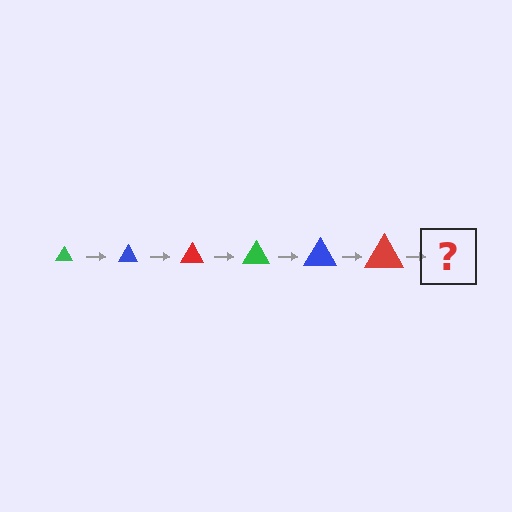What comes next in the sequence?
The next element should be a green triangle, larger than the previous one.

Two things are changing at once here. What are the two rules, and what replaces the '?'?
The two rules are that the triangle grows larger each step and the color cycles through green, blue, and red. The '?' should be a green triangle, larger than the previous one.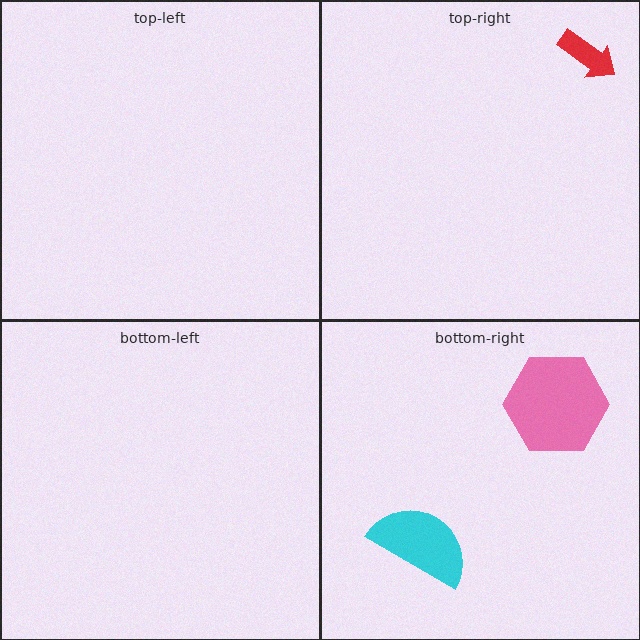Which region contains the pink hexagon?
The bottom-right region.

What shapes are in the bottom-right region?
The cyan semicircle, the pink hexagon.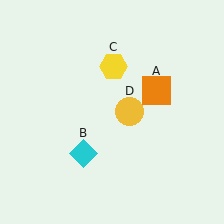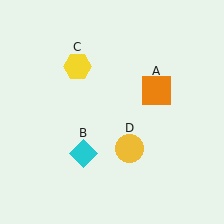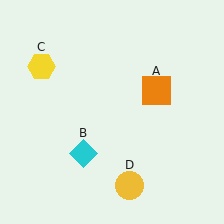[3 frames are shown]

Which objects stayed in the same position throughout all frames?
Orange square (object A) and cyan diamond (object B) remained stationary.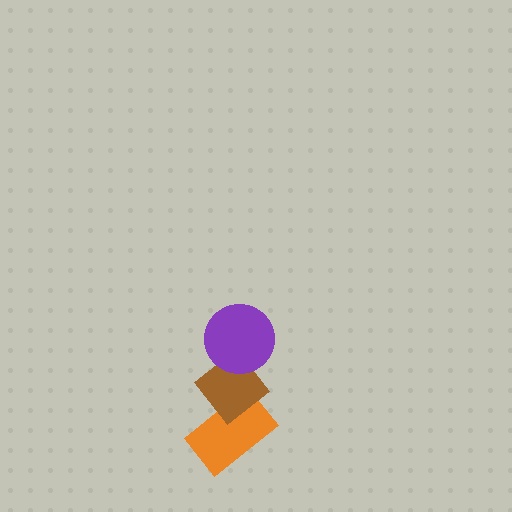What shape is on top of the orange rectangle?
The brown diamond is on top of the orange rectangle.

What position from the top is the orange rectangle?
The orange rectangle is 3rd from the top.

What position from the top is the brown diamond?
The brown diamond is 2nd from the top.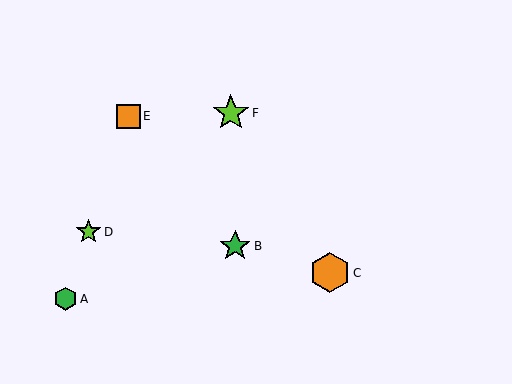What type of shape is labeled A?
Shape A is a green hexagon.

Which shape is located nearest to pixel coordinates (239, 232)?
The green star (labeled B) at (235, 246) is nearest to that location.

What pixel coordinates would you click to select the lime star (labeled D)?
Click at (89, 232) to select the lime star D.